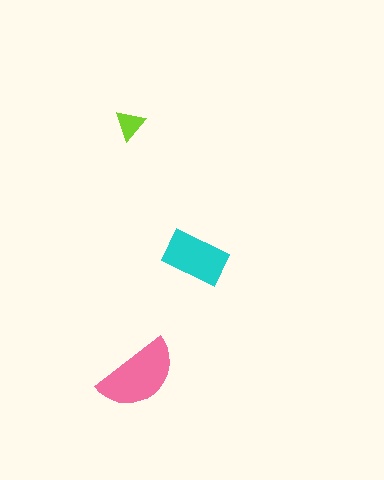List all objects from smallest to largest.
The lime triangle, the cyan rectangle, the pink semicircle.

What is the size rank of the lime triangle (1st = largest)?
3rd.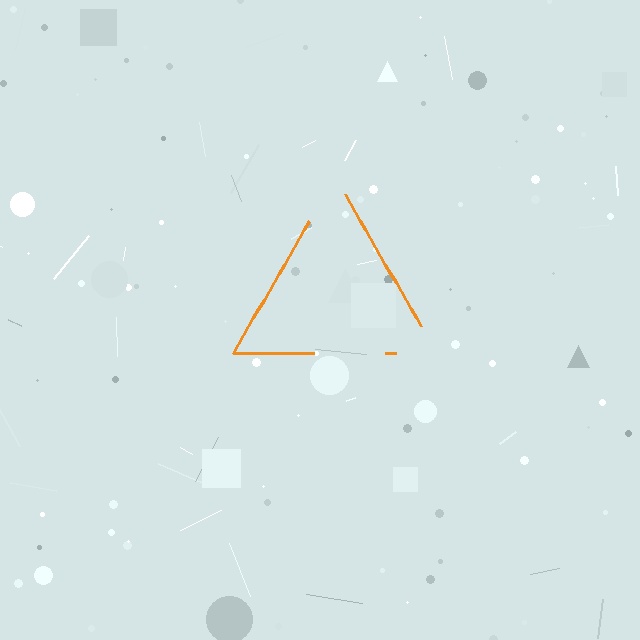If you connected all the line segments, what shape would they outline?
They would outline a triangle.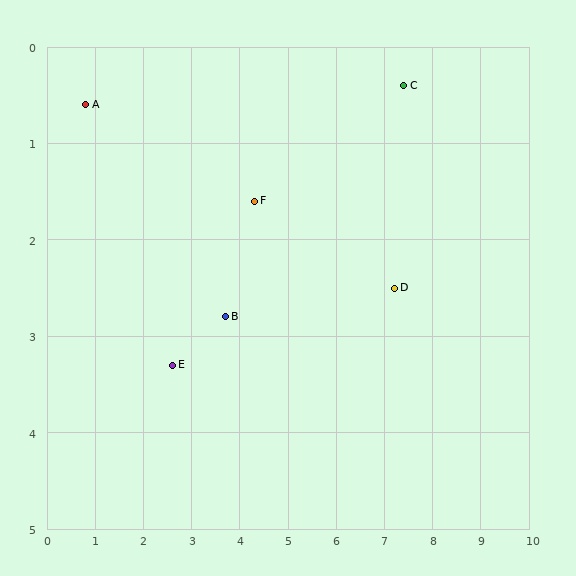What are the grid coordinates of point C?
Point C is at approximately (7.4, 0.4).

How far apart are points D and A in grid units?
Points D and A are about 6.7 grid units apart.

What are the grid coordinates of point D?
Point D is at approximately (7.2, 2.5).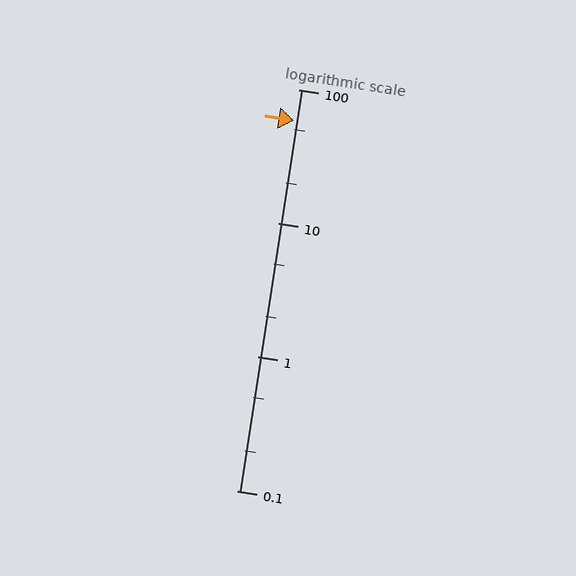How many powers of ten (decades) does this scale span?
The scale spans 3 decades, from 0.1 to 100.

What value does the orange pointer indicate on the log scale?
The pointer indicates approximately 59.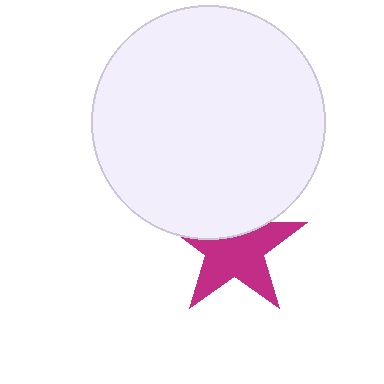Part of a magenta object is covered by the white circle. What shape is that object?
It is a star.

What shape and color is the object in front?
The object in front is a white circle.